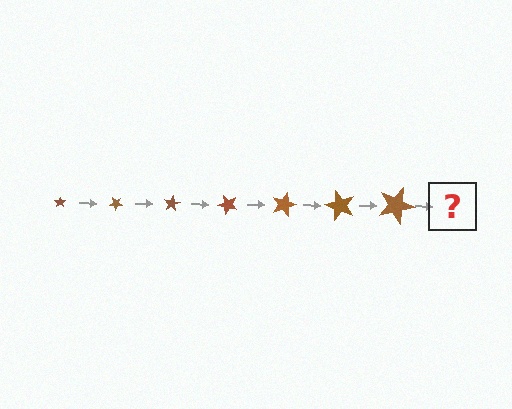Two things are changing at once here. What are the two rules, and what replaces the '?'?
The two rules are that the star grows larger each step and it rotates 40 degrees each step. The '?' should be a star, larger than the previous one and rotated 280 degrees from the start.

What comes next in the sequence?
The next element should be a star, larger than the previous one and rotated 280 degrees from the start.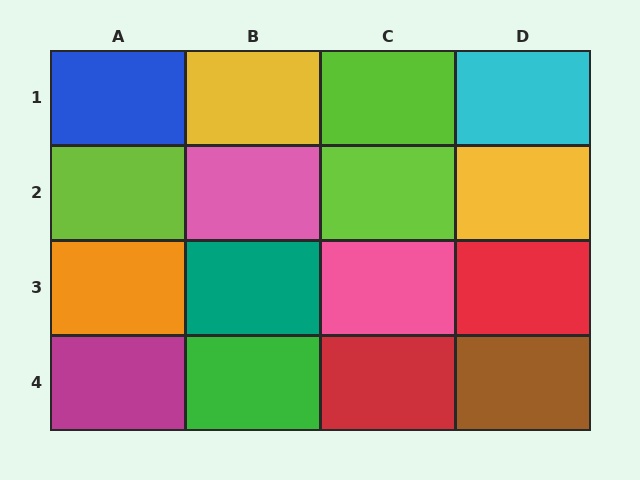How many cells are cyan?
1 cell is cyan.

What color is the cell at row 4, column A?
Magenta.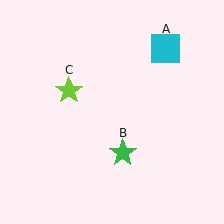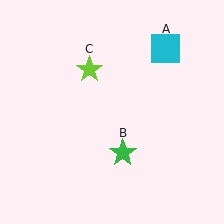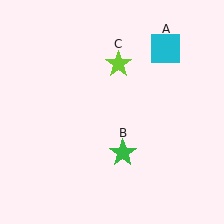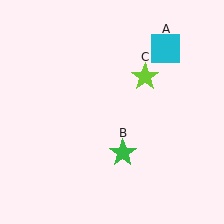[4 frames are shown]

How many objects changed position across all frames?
1 object changed position: lime star (object C).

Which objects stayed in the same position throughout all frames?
Cyan square (object A) and green star (object B) remained stationary.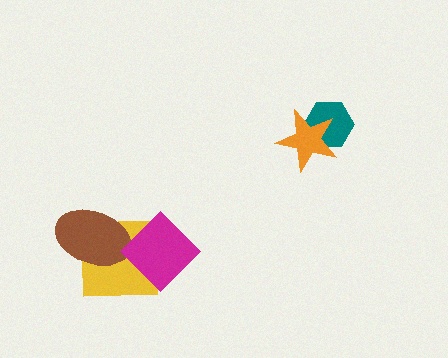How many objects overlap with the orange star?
1 object overlaps with the orange star.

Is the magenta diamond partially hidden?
No, no other shape covers it.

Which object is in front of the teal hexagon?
The orange star is in front of the teal hexagon.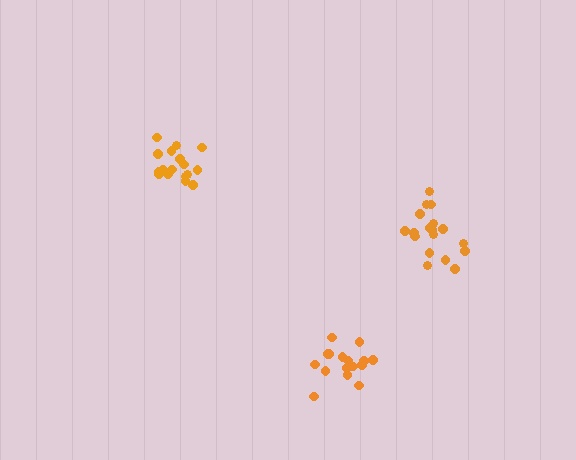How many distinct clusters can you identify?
There are 3 distinct clusters.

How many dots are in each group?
Group 1: 18 dots, Group 2: 17 dots, Group 3: 16 dots (51 total).